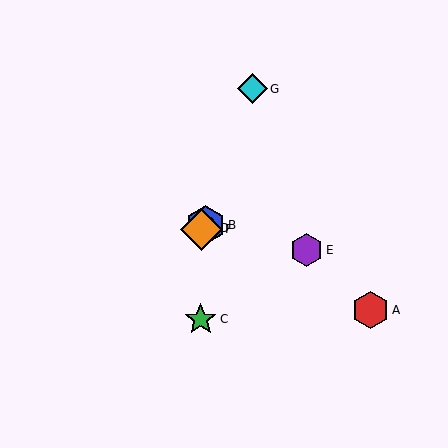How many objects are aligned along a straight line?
3 objects (B, D, F) are aligned along a straight line.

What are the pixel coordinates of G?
Object G is at (252, 89).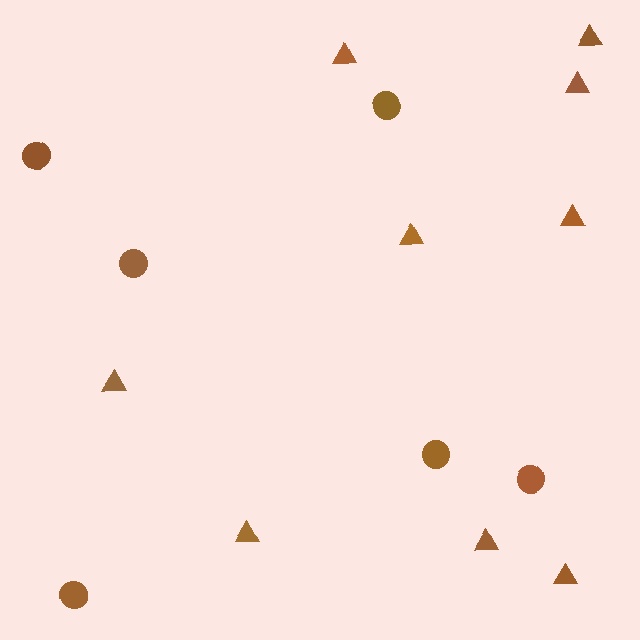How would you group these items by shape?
There are 2 groups: one group of circles (6) and one group of triangles (9).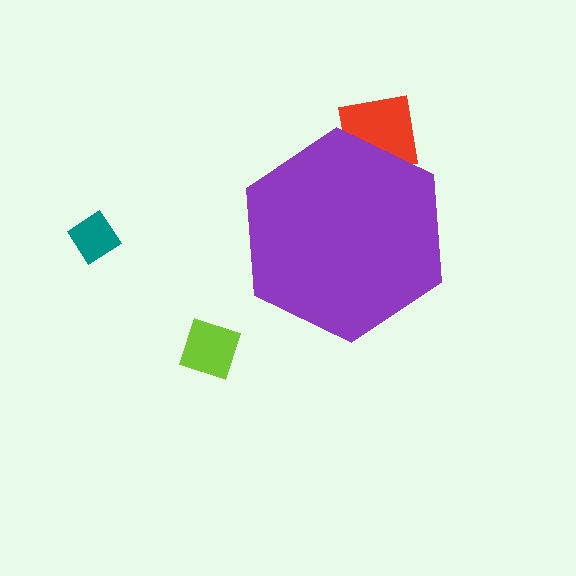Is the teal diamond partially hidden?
No, the teal diamond is fully visible.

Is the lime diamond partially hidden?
No, the lime diamond is fully visible.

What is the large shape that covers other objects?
A purple hexagon.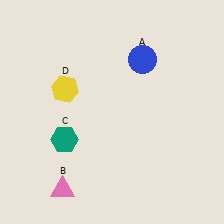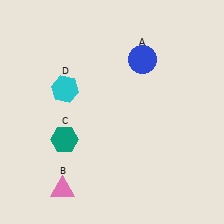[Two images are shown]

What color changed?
The hexagon (D) changed from yellow in Image 1 to cyan in Image 2.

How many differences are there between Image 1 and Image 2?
There is 1 difference between the two images.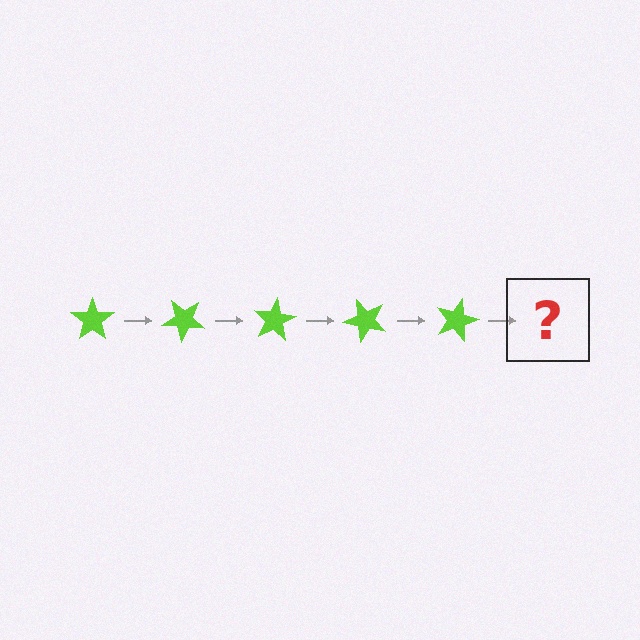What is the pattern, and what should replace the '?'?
The pattern is that the star rotates 40 degrees each step. The '?' should be a lime star rotated 200 degrees.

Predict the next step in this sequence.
The next step is a lime star rotated 200 degrees.